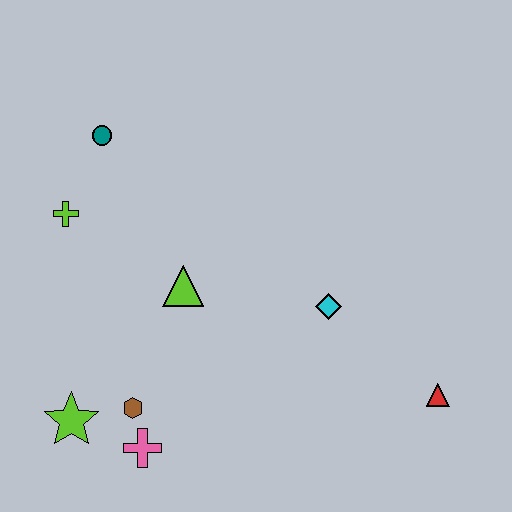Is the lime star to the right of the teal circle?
No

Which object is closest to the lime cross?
The teal circle is closest to the lime cross.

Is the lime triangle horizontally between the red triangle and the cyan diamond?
No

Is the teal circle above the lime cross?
Yes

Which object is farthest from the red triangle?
The teal circle is farthest from the red triangle.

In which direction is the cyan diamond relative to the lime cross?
The cyan diamond is to the right of the lime cross.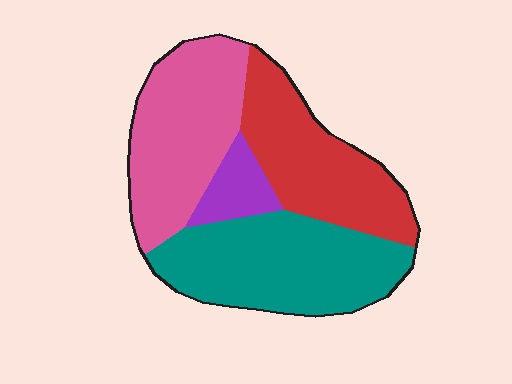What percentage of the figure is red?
Red takes up between a sixth and a third of the figure.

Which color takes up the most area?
Teal, at roughly 35%.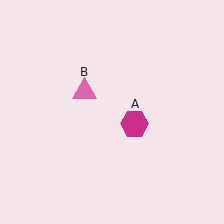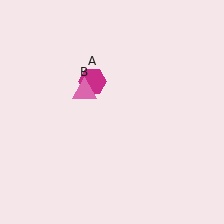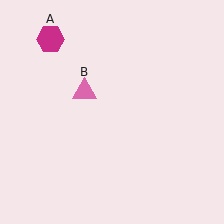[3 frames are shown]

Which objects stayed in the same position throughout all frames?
Pink triangle (object B) remained stationary.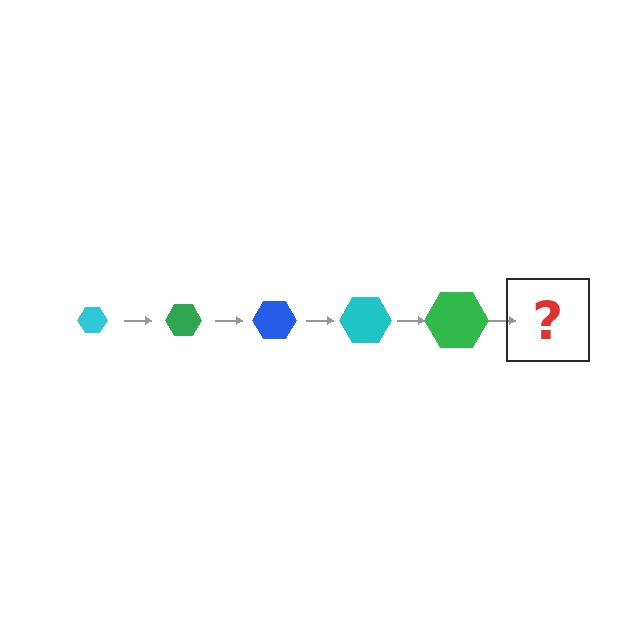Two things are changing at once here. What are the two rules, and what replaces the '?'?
The two rules are that the hexagon grows larger each step and the color cycles through cyan, green, and blue. The '?' should be a blue hexagon, larger than the previous one.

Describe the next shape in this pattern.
It should be a blue hexagon, larger than the previous one.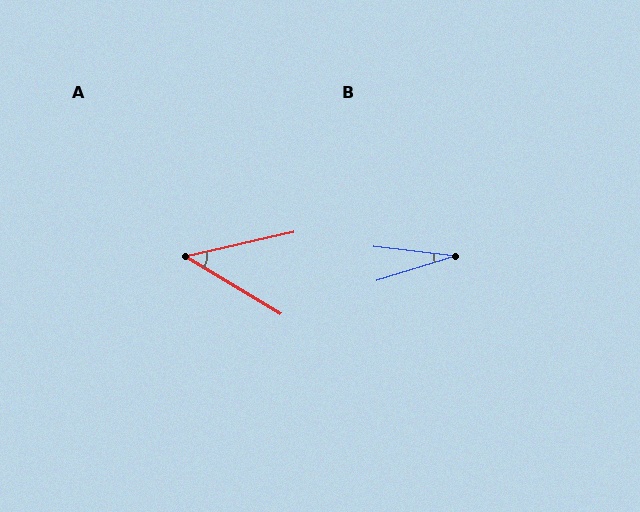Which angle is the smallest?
B, at approximately 24 degrees.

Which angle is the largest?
A, at approximately 44 degrees.